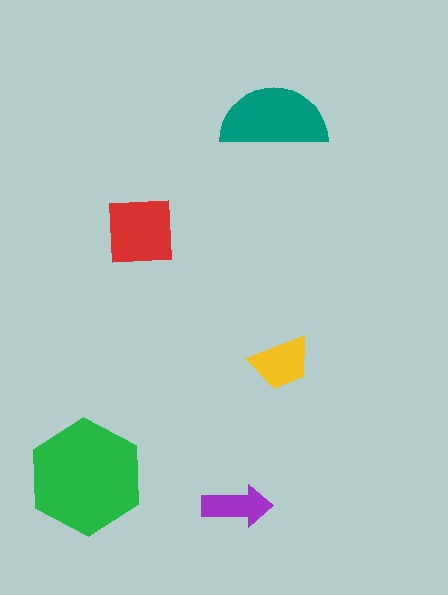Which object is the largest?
The green hexagon.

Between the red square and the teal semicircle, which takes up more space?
The teal semicircle.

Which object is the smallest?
The purple arrow.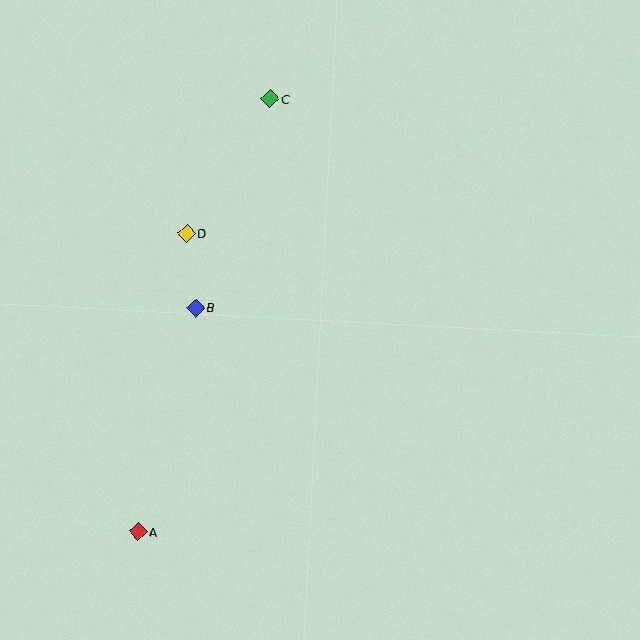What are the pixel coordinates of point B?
Point B is at (196, 308).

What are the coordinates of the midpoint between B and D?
The midpoint between B and D is at (191, 270).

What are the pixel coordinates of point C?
Point C is at (270, 99).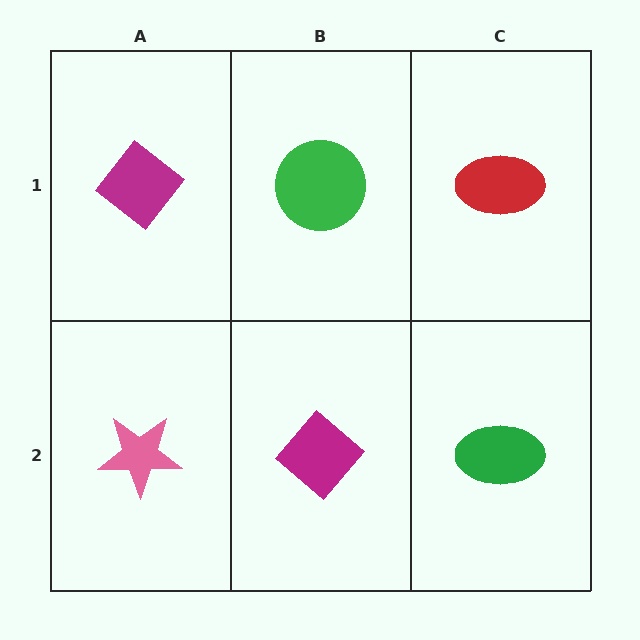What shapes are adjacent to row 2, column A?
A magenta diamond (row 1, column A), a magenta diamond (row 2, column B).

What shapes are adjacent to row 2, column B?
A green circle (row 1, column B), a pink star (row 2, column A), a green ellipse (row 2, column C).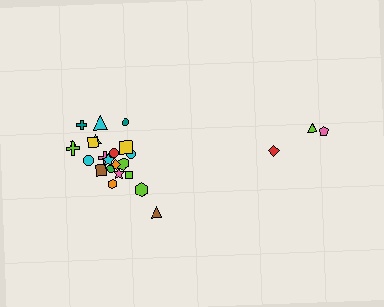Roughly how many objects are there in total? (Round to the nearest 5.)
Roughly 25 objects in total.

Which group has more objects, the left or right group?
The left group.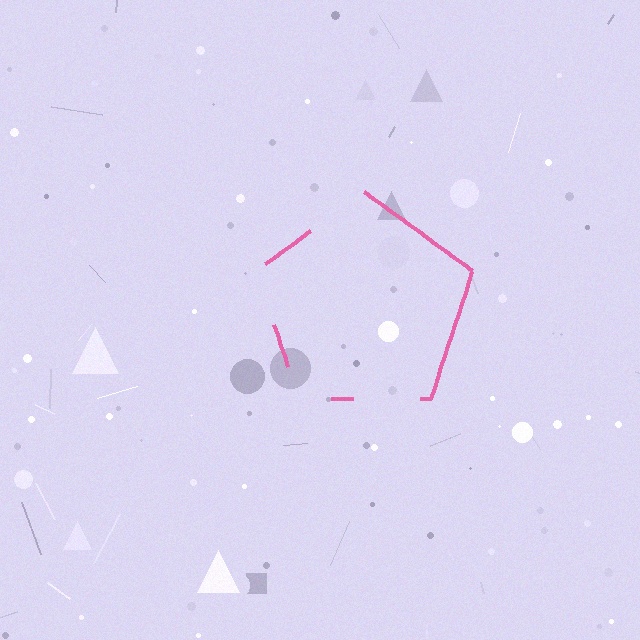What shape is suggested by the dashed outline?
The dashed outline suggests a pentagon.